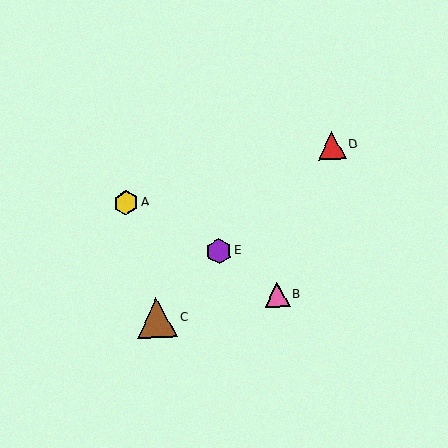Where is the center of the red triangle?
The center of the red triangle is at (332, 145).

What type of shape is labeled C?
Shape C is a brown triangle.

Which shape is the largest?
The brown triangle (labeled C) is the largest.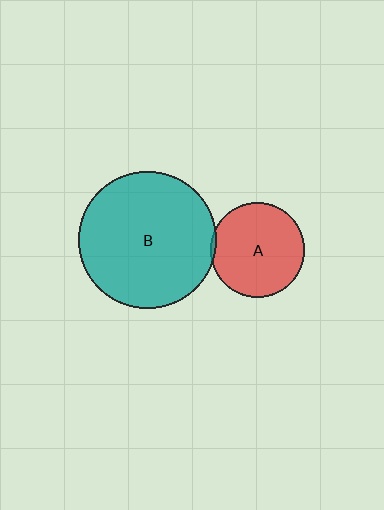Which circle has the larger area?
Circle B (teal).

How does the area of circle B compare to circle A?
Approximately 2.1 times.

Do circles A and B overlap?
Yes.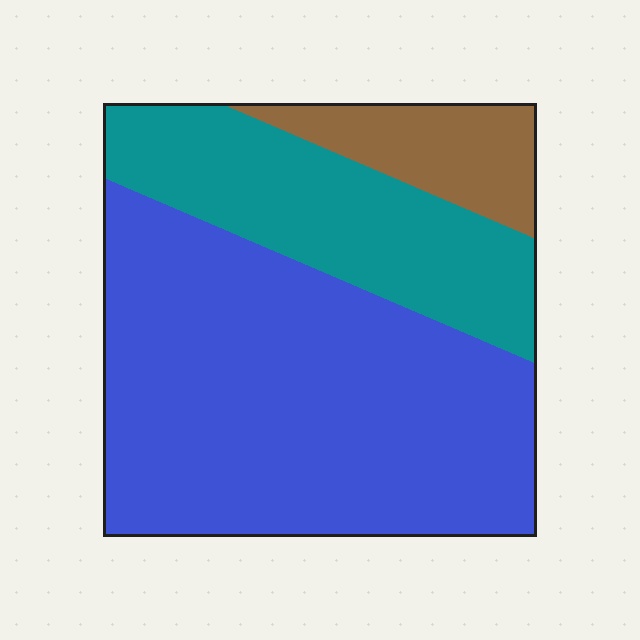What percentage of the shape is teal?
Teal takes up about one quarter (1/4) of the shape.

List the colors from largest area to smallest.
From largest to smallest: blue, teal, brown.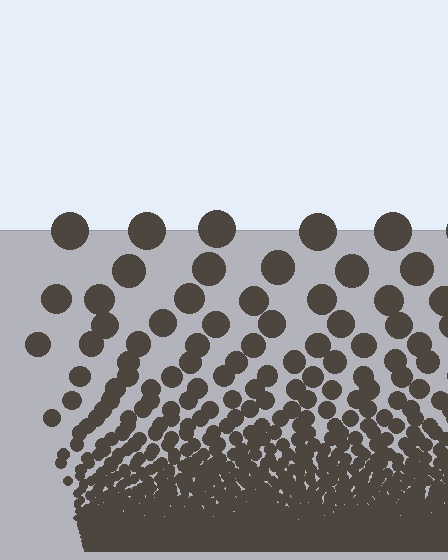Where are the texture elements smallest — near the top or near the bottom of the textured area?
Near the bottom.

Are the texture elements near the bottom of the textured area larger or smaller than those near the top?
Smaller. The gradient is inverted — elements near the bottom are smaller and denser.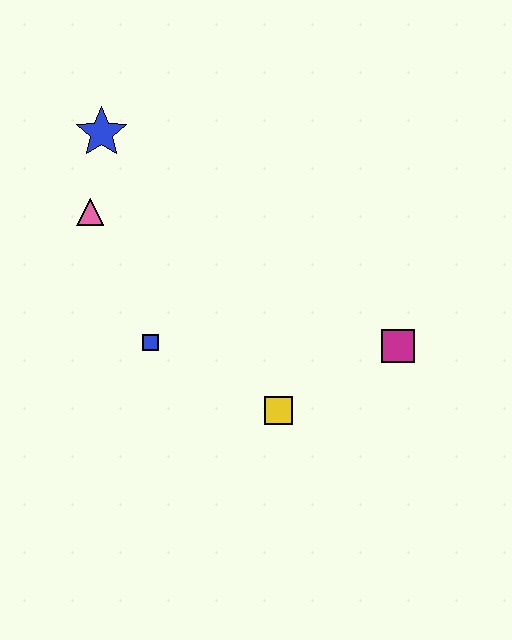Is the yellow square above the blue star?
No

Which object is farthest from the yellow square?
The blue star is farthest from the yellow square.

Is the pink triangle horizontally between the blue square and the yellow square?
No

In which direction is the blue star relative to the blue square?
The blue star is above the blue square.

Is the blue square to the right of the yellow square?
No